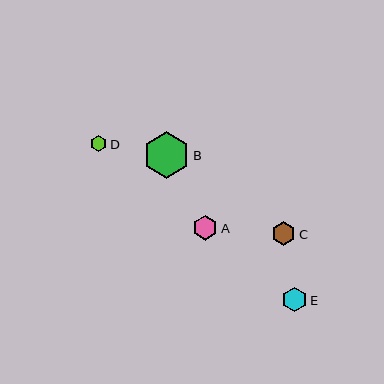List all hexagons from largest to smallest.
From largest to smallest: B, A, E, C, D.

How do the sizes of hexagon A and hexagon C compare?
Hexagon A and hexagon C are approximately the same size.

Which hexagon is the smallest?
Hexagon D is the smallest with a size of approximately 17 pixels.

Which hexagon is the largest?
Hexagon B is the largest with a size of approximately 47 pixels.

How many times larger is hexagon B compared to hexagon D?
Hexagon B is approximately 2.8 times the size of hexagon D.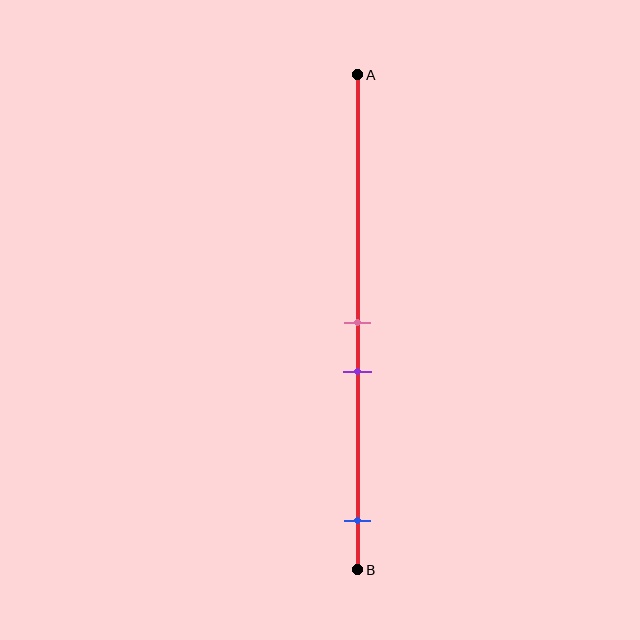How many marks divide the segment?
There are 3 marks dividing the segment.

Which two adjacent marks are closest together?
The pink and purple marks are the closest adjacent pair.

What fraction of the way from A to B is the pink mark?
The pink mark is approximately 50% (0.5) of the way from A to B.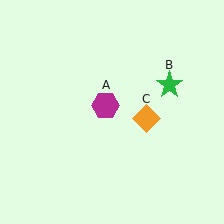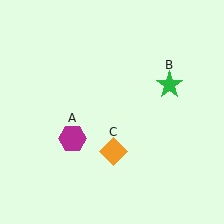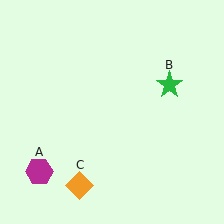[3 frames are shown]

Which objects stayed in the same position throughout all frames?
Green star (object B) remained stationary.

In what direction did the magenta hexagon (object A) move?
The magenta hexagon (object A) moved down and to the left.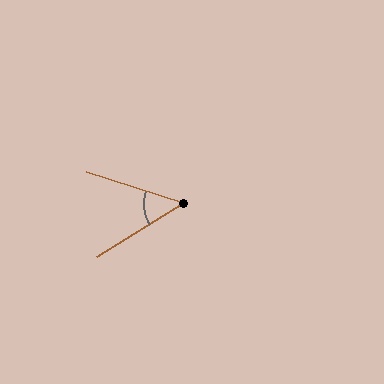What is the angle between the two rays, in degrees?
Approximately 49 degrees.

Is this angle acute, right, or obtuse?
It is acute.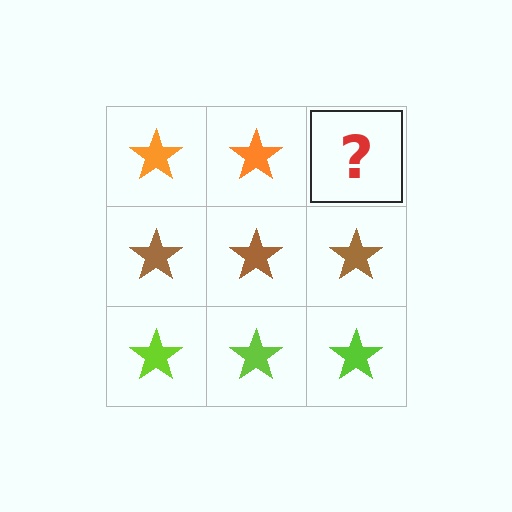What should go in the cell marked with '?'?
The missing cell should contain an orange star.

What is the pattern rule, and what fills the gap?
The rule is that each row has a consistent color. The gap should be filled with an orange star.